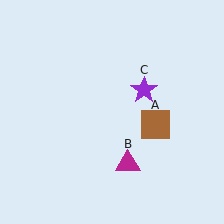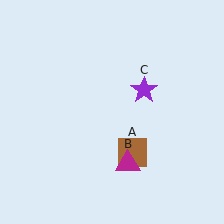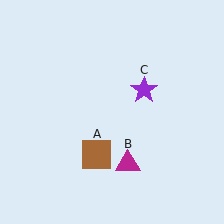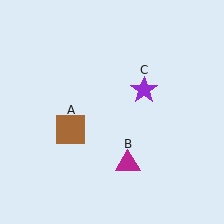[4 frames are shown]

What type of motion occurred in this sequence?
The brown square (object A) rotated clockwise around the center of the scene.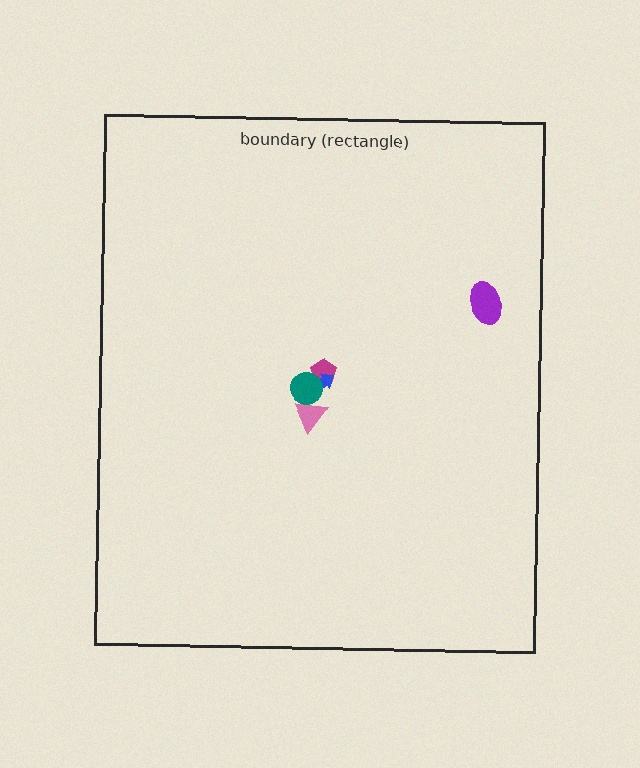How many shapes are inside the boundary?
5 inside, 0 outside.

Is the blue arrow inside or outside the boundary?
Inside.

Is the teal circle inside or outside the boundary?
Inside.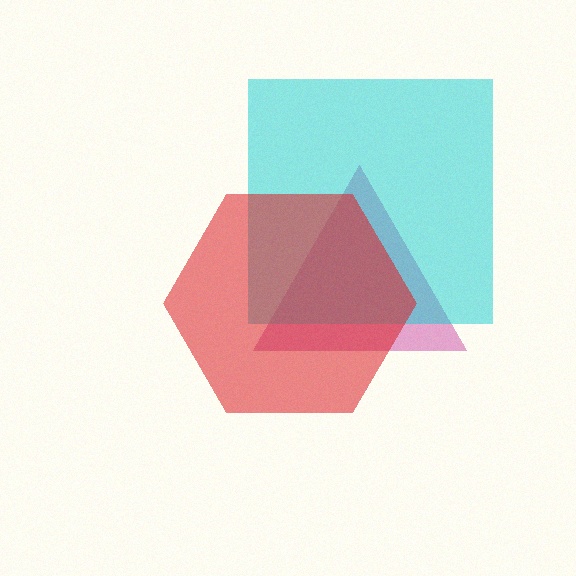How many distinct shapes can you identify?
There are 3 distinct shapes: a magenta triangle, a cyan square, a red hexagon.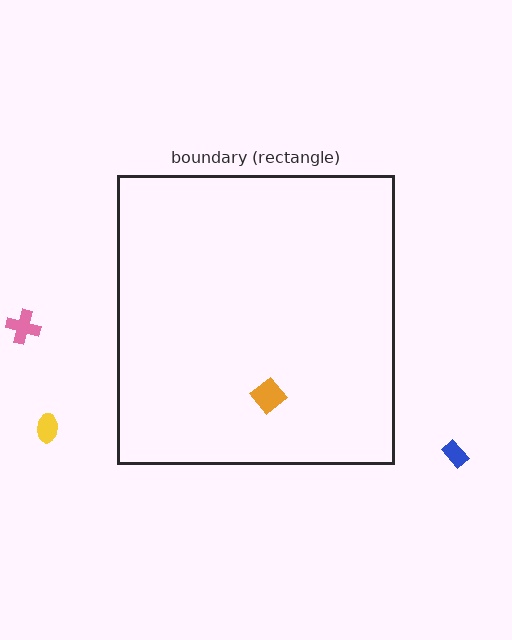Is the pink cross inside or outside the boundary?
Outside.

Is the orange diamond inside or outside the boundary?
Inside.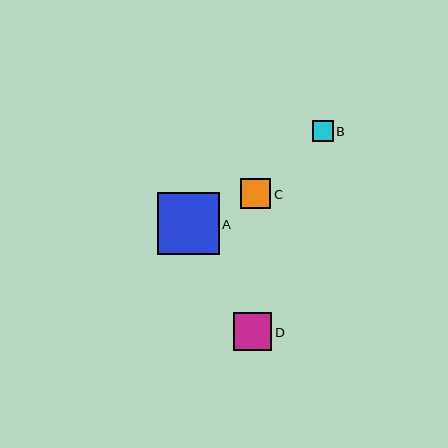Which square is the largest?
Square A is the largest with a size of approximately 62 pixels.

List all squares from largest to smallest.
From largest to smallest: A, D, C, B.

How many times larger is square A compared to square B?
Square A is approximately 3.0 times the size of square B.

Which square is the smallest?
Square B is the smallest with a size of approximately 21 pixels.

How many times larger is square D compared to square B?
Square D is approximately 1.8 times the size of square B.